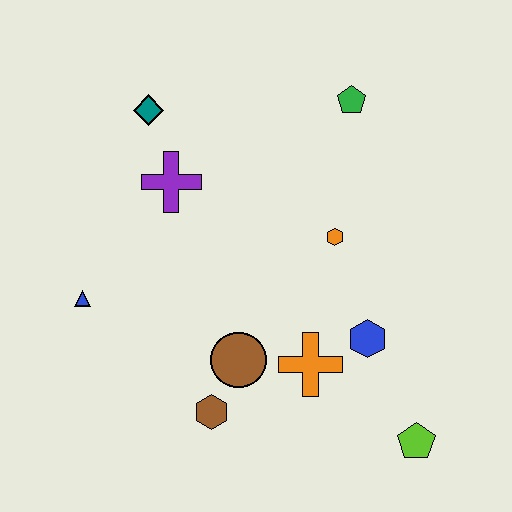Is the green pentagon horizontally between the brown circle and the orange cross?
No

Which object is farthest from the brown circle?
The green pentagon is farthest from the brown circle.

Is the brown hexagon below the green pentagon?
Yes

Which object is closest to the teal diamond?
The purple cross is closest to the teal diamond.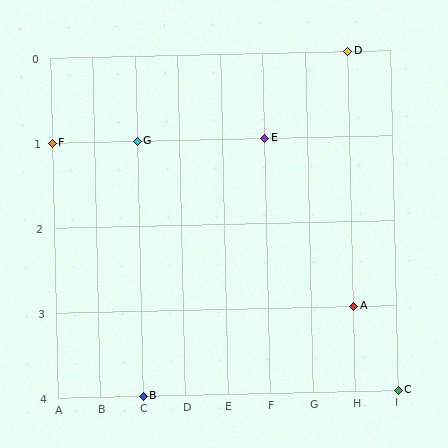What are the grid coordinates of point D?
Point D is at grid coordinates (H, 0).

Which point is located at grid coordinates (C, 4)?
Point B is at (C, 4).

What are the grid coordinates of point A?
Point A is at grid coordinates (H, 3).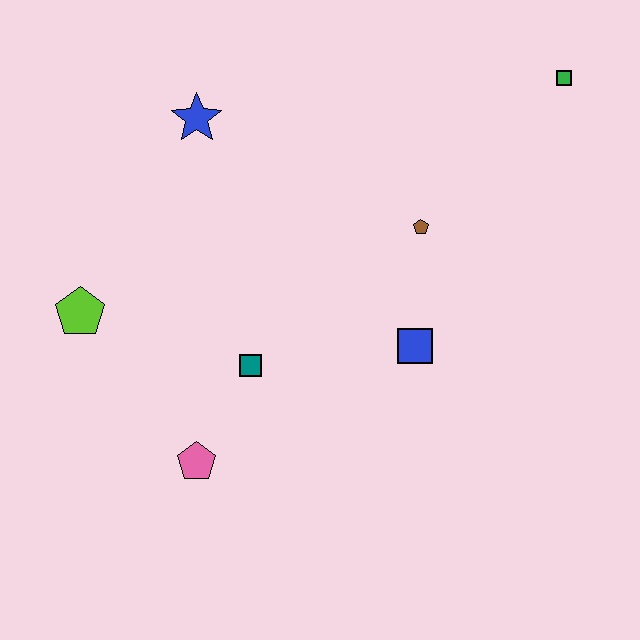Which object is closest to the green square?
The brown pentagon is closest to the green square.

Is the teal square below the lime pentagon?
Yes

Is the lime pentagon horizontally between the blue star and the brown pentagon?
No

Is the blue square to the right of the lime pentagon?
Yes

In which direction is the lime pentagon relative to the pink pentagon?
The lime pentagon is above the pink pentagon.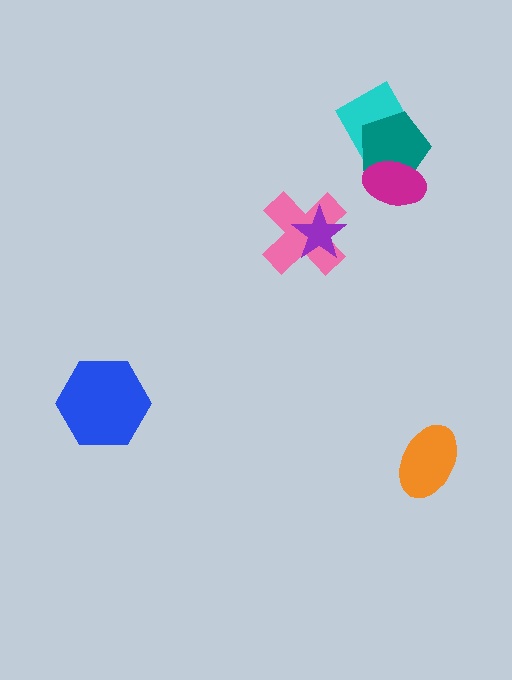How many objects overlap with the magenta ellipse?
1 object overlaps with the magenta ellipse.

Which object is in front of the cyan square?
The teal pentagon is in front of the cyan square.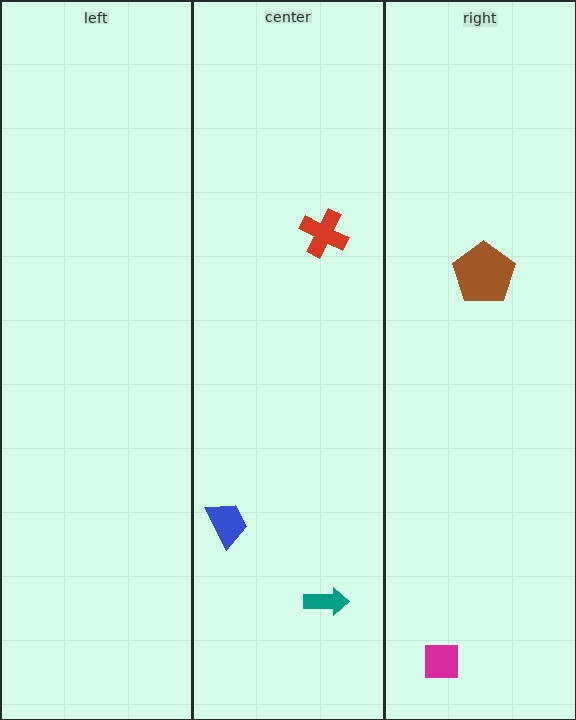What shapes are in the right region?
The magenta square, the brown pentagon.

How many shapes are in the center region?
3.